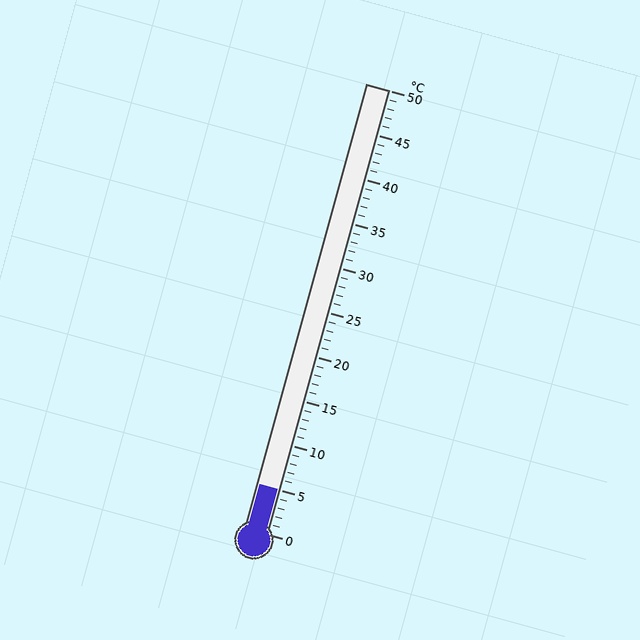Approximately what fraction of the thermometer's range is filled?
The thermometer is filled to approximately 10% of its range.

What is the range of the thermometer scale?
The thermometer scale ranges from 0°C to 50°C.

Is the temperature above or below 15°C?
The temperature is below 15°C.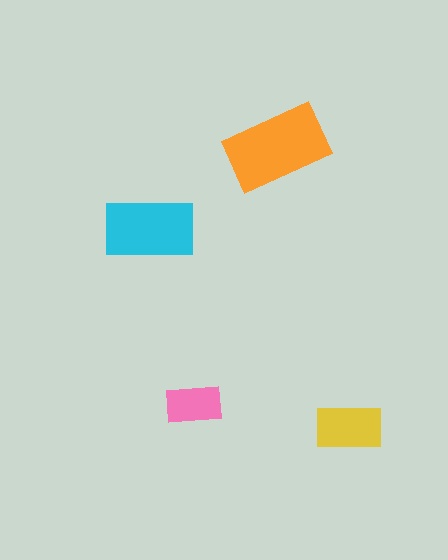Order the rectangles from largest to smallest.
the orange one, the cyan one, the yellow one, the pink one.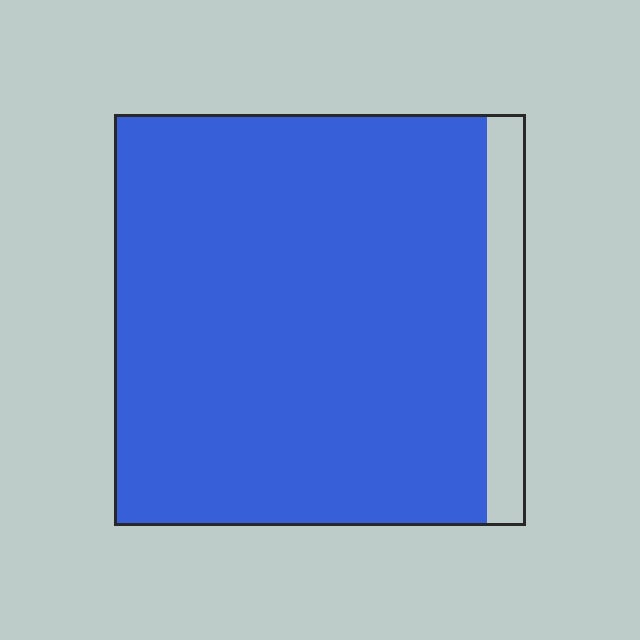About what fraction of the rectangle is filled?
About nine tenths (9/10).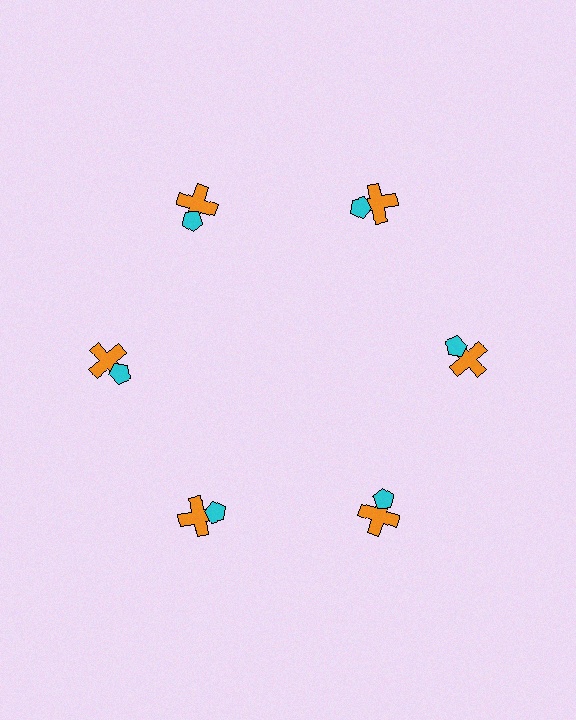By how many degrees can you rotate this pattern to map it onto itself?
The pattern maps onto itself every 60 degrees of rotation.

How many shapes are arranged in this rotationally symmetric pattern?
There are 12 shapes, arranged in 6 groups of 2.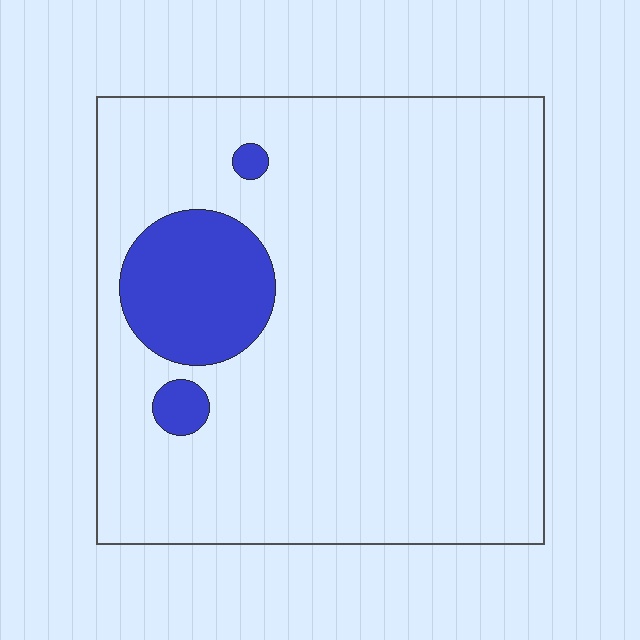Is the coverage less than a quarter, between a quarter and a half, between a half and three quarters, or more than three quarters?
Less than a quarter.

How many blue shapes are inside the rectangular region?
3.